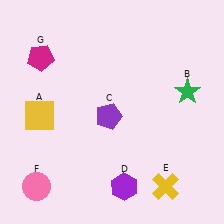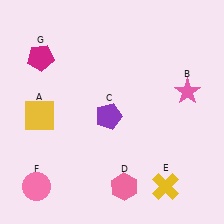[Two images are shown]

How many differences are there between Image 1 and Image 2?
There are 2 differences between the two images.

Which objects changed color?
B changed from green to pink. D changed from purple to pink.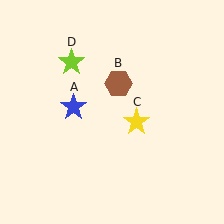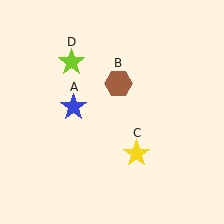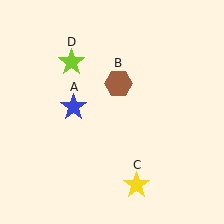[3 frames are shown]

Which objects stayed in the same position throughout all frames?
Blue star (object A) and brown hexagon (object B) and lime star (object D) remained stationary.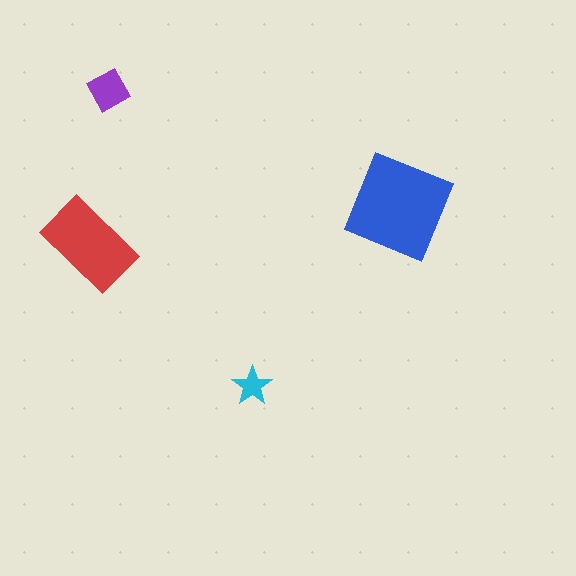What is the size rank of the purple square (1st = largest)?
3rd.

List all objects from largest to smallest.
The blue diamond, the red rectangle, the purple square, the cyan star.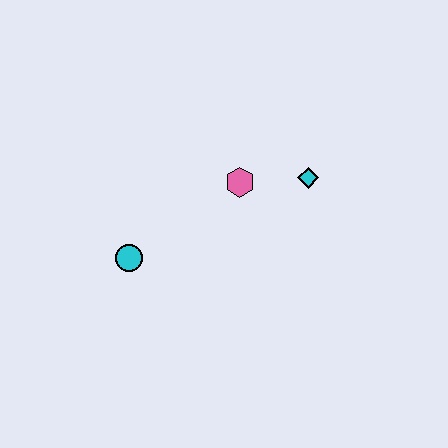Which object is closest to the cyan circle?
The pink hexagon is closest to the cyan circle.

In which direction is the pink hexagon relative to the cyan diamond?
The pink hexagon is to the left of the cyan diamond.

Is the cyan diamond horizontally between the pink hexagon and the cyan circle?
No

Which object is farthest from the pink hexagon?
The cyan circle is farthest from the pink hexagon.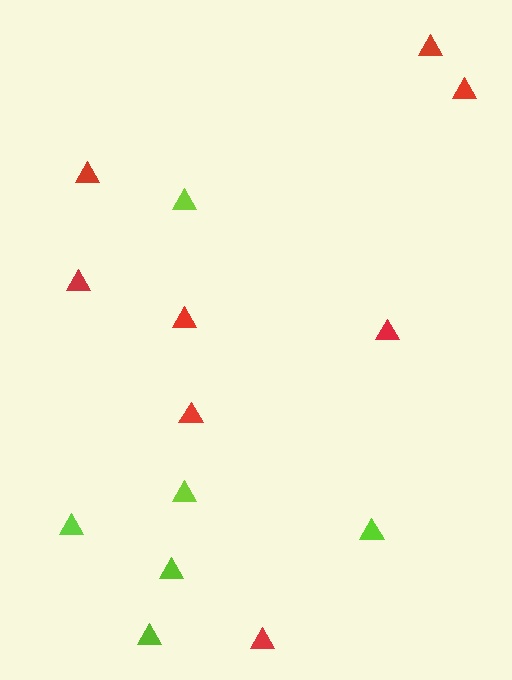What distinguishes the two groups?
There are 2 groups: one group of red triangles (8) and one group of lime triangles (6).